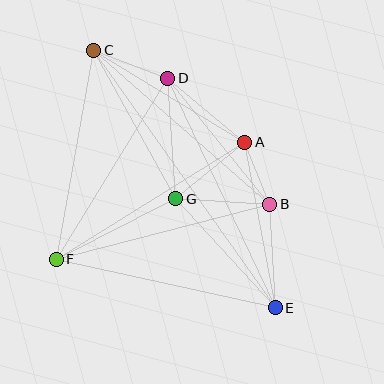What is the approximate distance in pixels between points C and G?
The distance between C and G is approximately 170 pixels.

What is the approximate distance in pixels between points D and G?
The distance between D and G is approximately 121 pixels.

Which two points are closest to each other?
Points A and B are closest to each other.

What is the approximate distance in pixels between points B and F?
The distance between B and F is approximately 220 pixels.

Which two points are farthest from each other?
Points C and E are farthest from each other.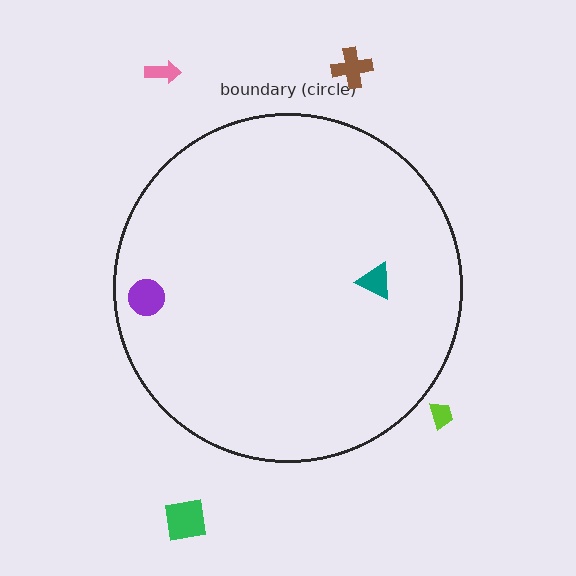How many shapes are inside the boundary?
2 inside, 4 outside.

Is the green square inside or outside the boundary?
Outside.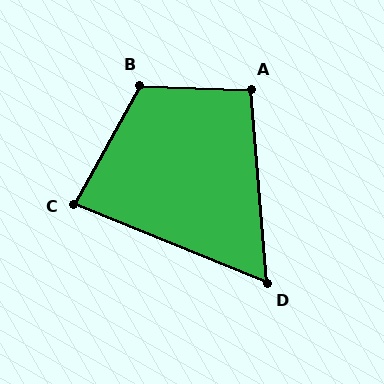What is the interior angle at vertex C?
Approximately 83 degrees (acute).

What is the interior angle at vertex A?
Approximately 97 degrees (obtuse).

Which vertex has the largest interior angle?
B, at approximately 117 degrees.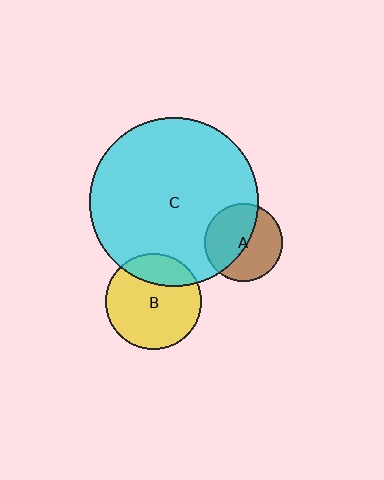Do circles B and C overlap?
Yes.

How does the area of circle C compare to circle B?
Approximately 3.1 times.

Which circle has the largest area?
Circle C (cyan).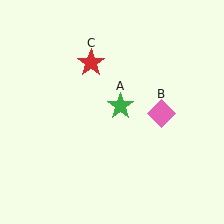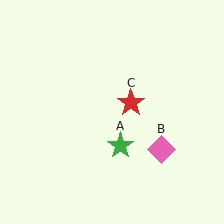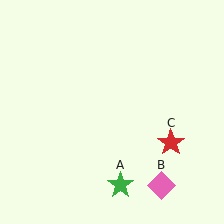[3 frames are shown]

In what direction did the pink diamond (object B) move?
The pink diamond (object B) moved down.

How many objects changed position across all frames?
3 objects changed position: green star (object A), pink diamond (object B), red star (object C).